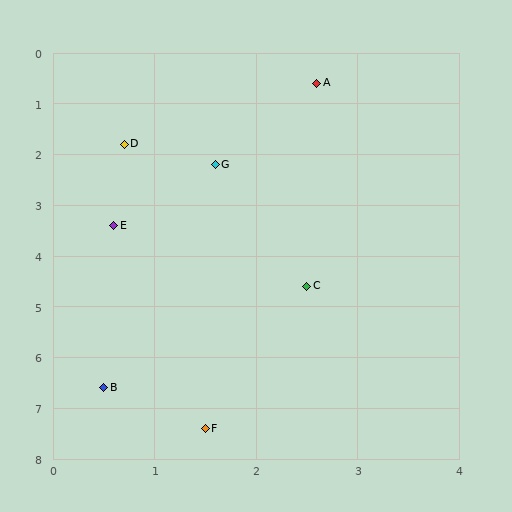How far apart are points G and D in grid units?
Points G and D are about 1.0 grid units apart.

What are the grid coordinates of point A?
Point A is at approximately (2.6, 0.6).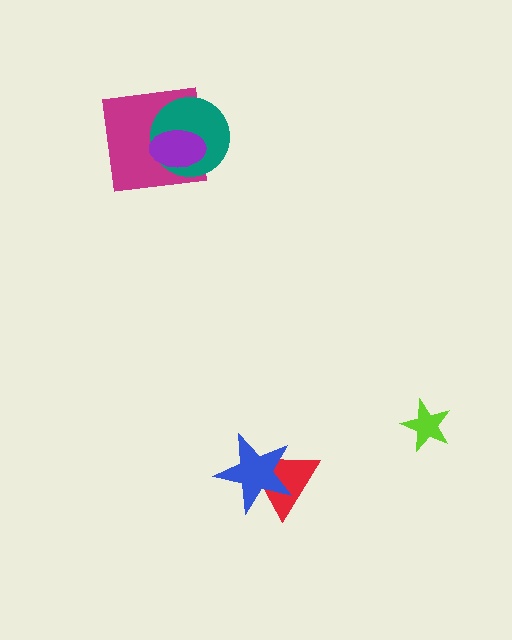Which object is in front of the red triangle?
The blue star is in front of the red triangle.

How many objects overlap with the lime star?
0 objects overlap with the lime star.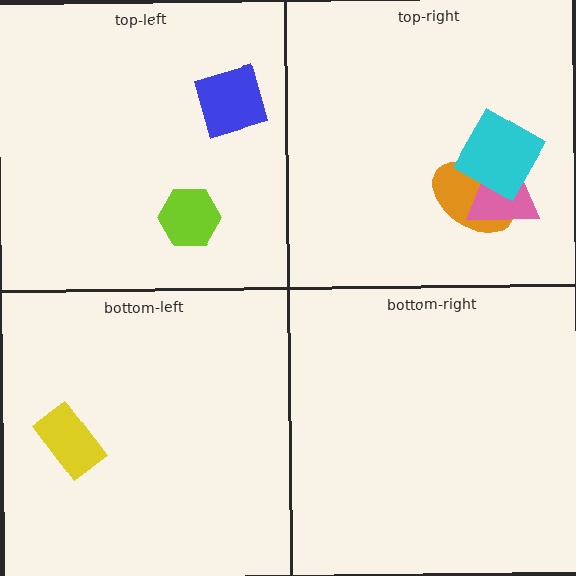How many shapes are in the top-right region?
3.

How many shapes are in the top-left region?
2.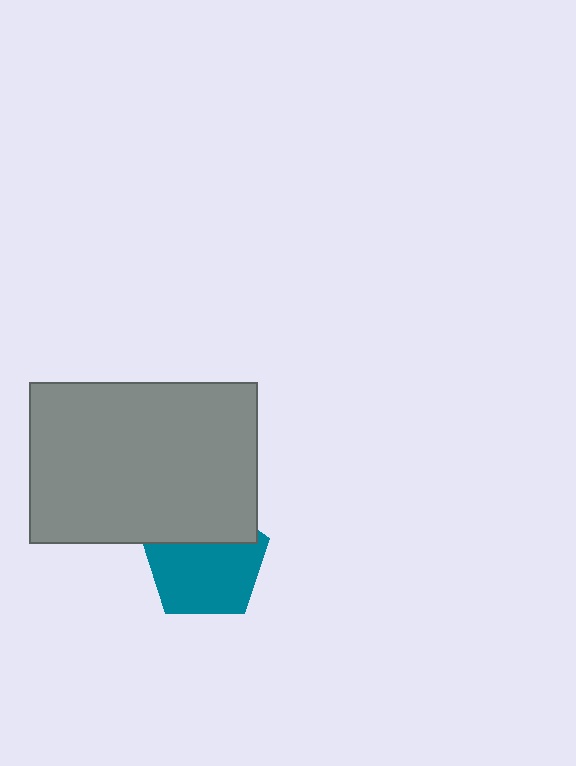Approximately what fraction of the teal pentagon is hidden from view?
Roughly 33% of the teal pentagon is hidden behind the gray rectangle.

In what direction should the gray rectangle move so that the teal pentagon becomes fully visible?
The gray rectangle should move up. That is the shortest direction to clear the overlap and leave the teal pentagon fully visible.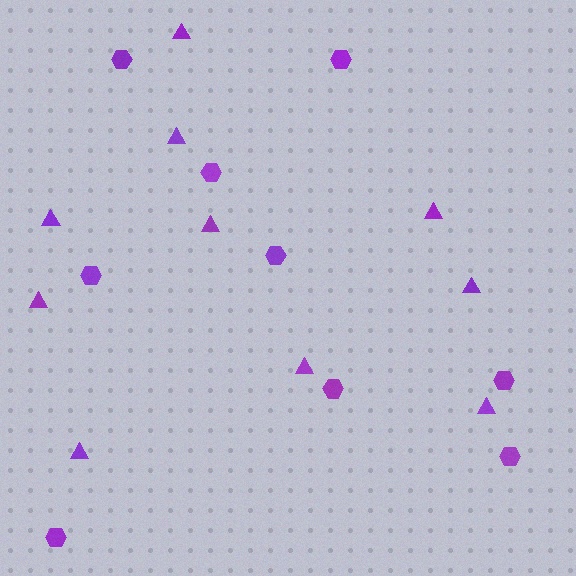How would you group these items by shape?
There are 2 groups: one group of hexagons (9) and one group of triangles (10).